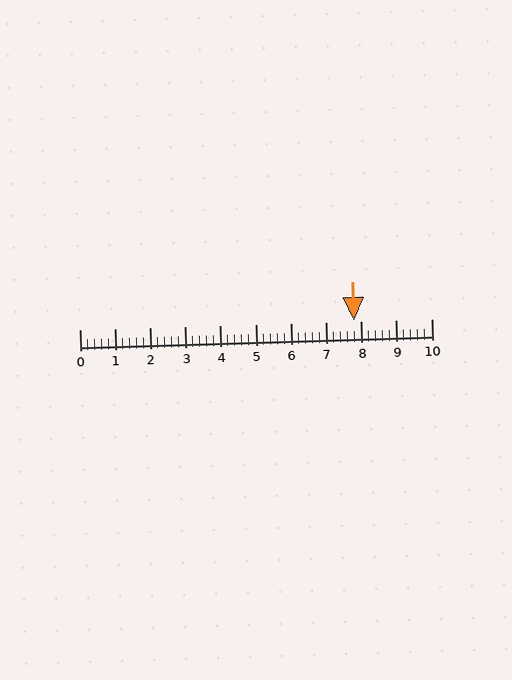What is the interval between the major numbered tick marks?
The major tick marks are spaced 1 units apart.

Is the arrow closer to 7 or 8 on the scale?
The arrow is closer to 8.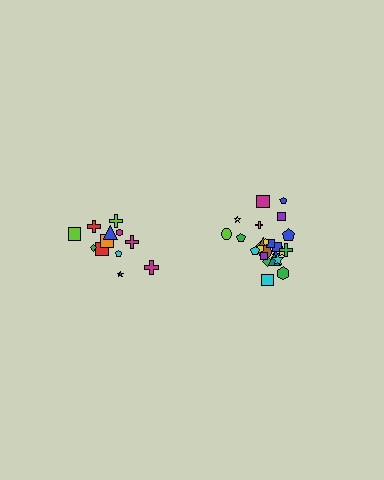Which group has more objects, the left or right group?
The right group.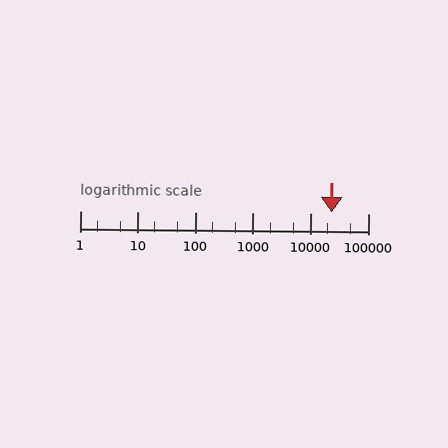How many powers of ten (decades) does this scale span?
The scale spans 5 decades, from 1 to 100000.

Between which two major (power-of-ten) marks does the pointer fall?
The pointer is between 10000 and 100000.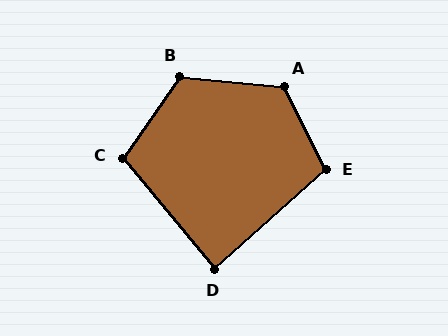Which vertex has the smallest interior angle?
D, at approximately 88 degrees.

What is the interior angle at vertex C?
Approximately 106 degrees (obtuse).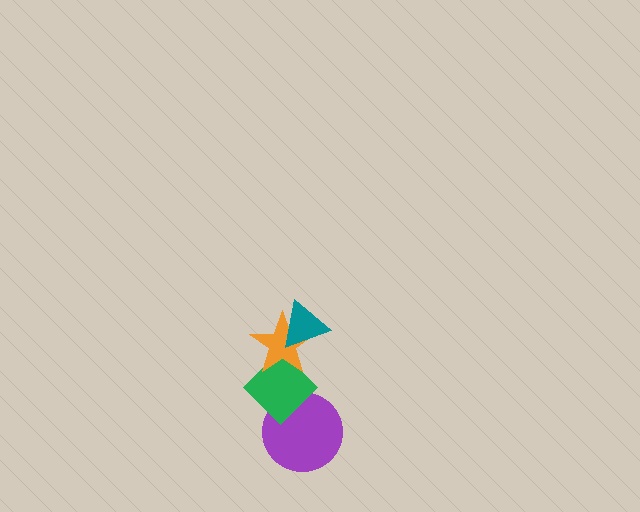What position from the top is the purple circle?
The purple circle is 4th from the top.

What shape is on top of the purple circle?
The green diamond is on top of the purple circle.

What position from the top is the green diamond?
The green diamond is 3rd from the top.